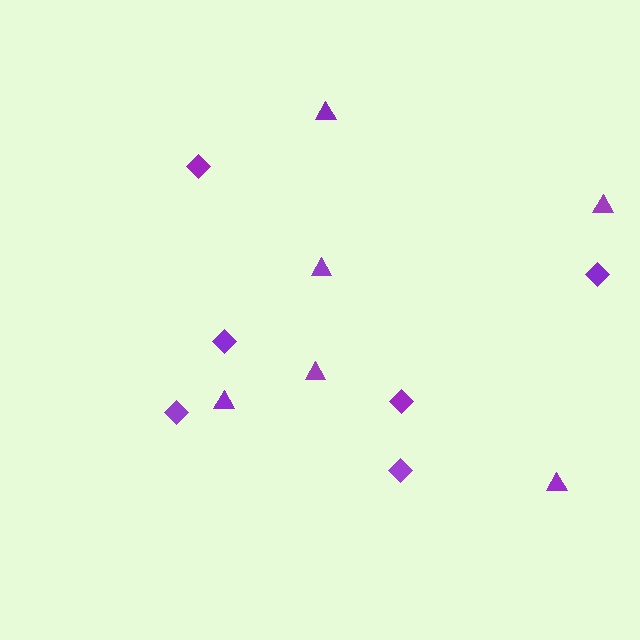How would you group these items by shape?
There are 2 groups: one group of diamonds (6) and one group of triangles (6).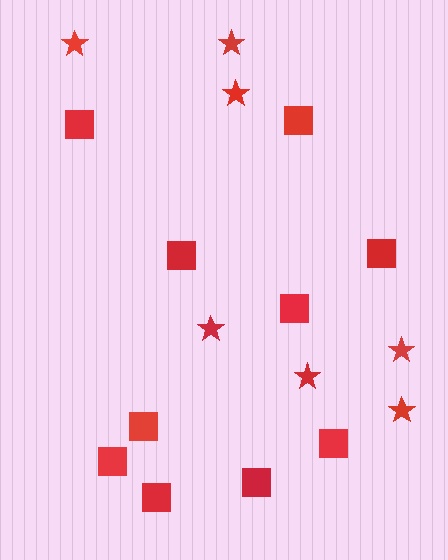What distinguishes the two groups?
There are 2 groups: one group of squares (10) and one group of stars (7).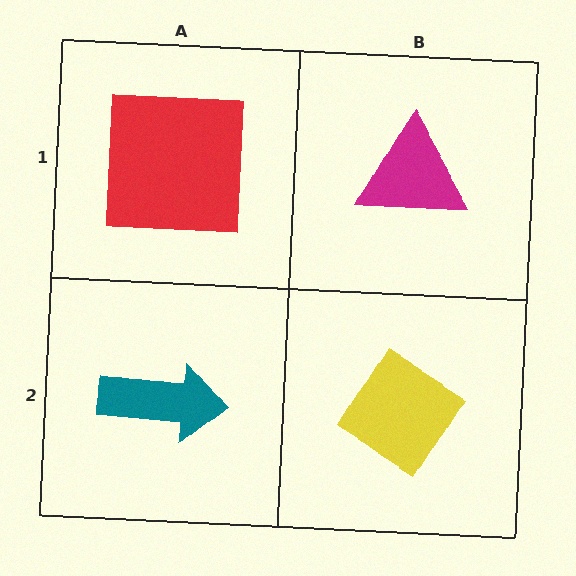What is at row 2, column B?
A yellow diamond.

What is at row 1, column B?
A magenta triangle.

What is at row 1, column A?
A red square.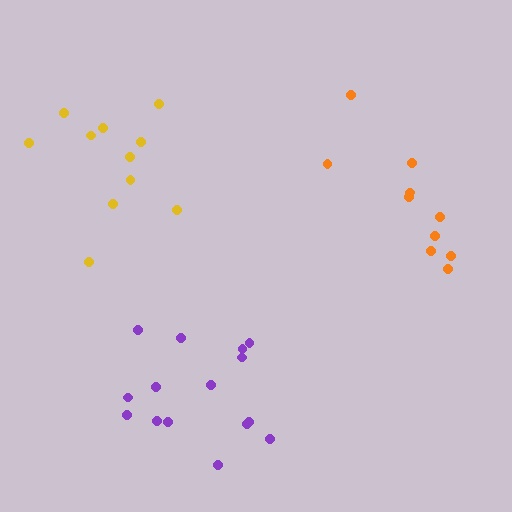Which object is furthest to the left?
The yellow cluster is leftmost.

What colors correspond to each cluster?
The clusters are colored: orange, purple, yellow.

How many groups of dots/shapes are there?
There are 3 groups.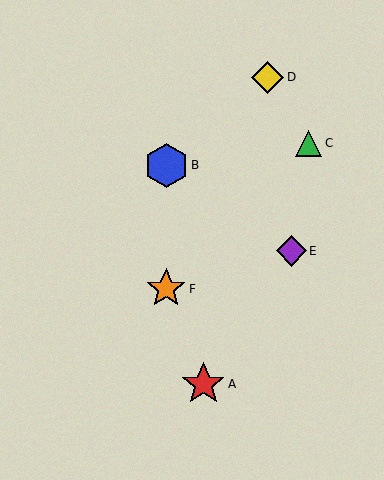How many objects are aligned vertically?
2 objects (B, F) are aligned vertically.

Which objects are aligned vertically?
Objects B, F are aligned vertically.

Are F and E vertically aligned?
No, F is at x≈166 and E is at x≈291.